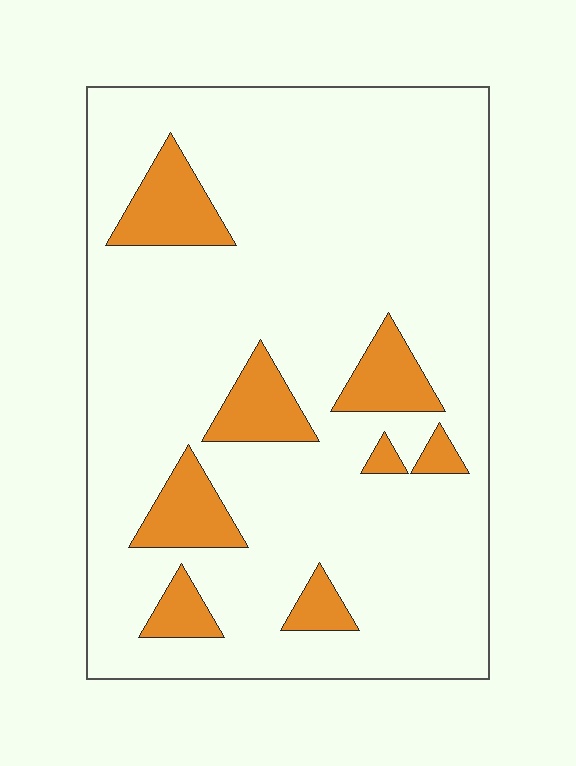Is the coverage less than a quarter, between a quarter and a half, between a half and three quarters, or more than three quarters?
Less than a quarter.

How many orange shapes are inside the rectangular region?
8.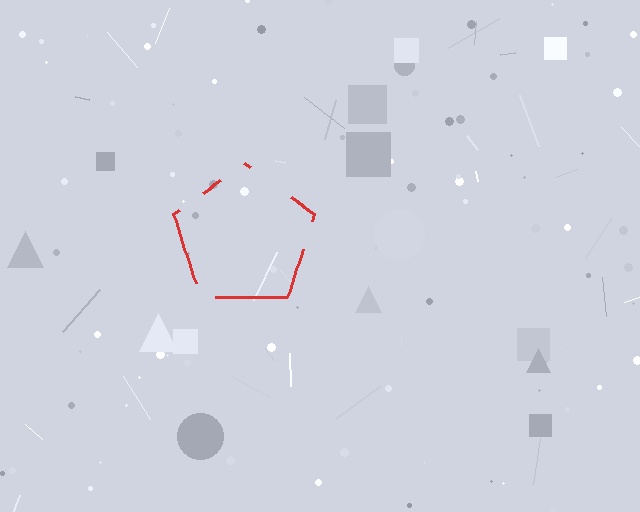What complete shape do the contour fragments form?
The contour fragments form a pentagon.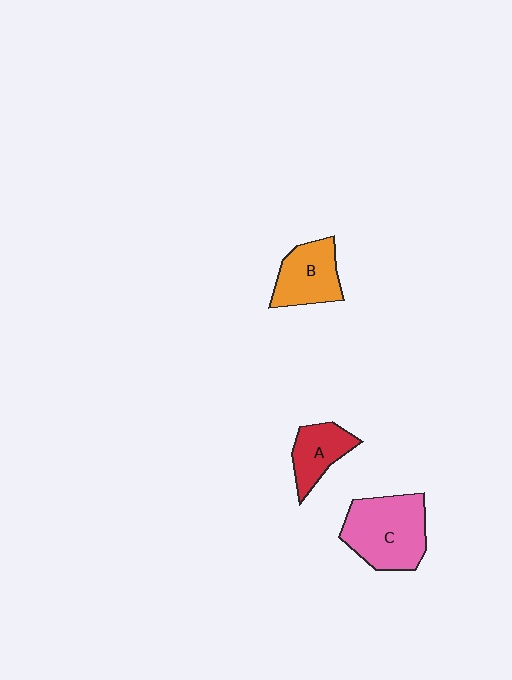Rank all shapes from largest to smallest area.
From largest to smallest: C (pink), B (orange), A (red).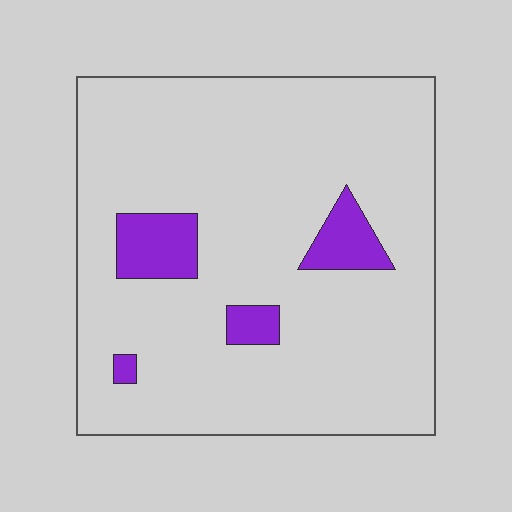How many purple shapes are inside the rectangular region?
4.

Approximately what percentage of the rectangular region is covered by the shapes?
Approximately 10%.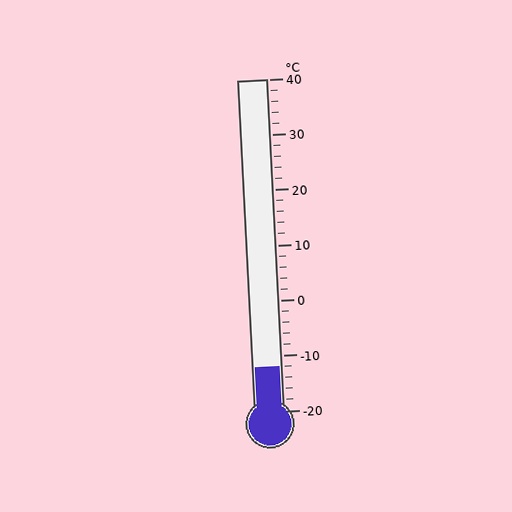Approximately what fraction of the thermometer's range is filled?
The thermometer is filled to approximately 15% of its range.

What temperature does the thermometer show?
The thermometer shows approximately -12°C.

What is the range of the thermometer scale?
The thermometer scale ranges from -20°C to 40°C.